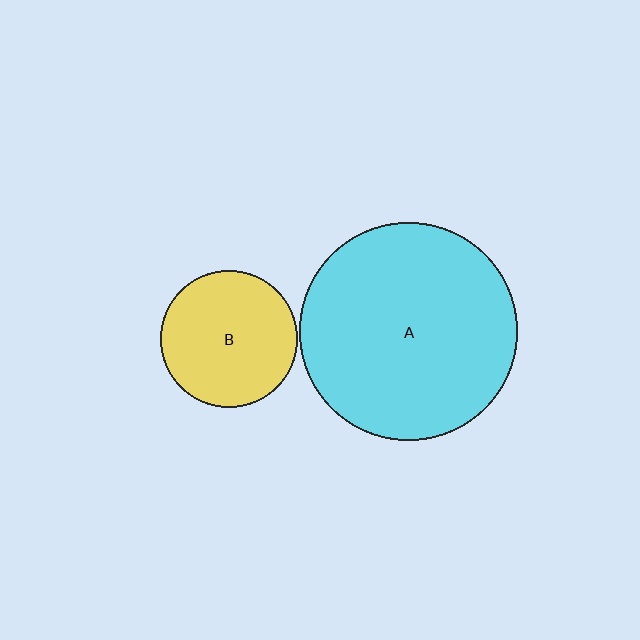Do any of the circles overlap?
No, none of the circles overlap.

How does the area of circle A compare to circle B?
Approximately 2.5 times.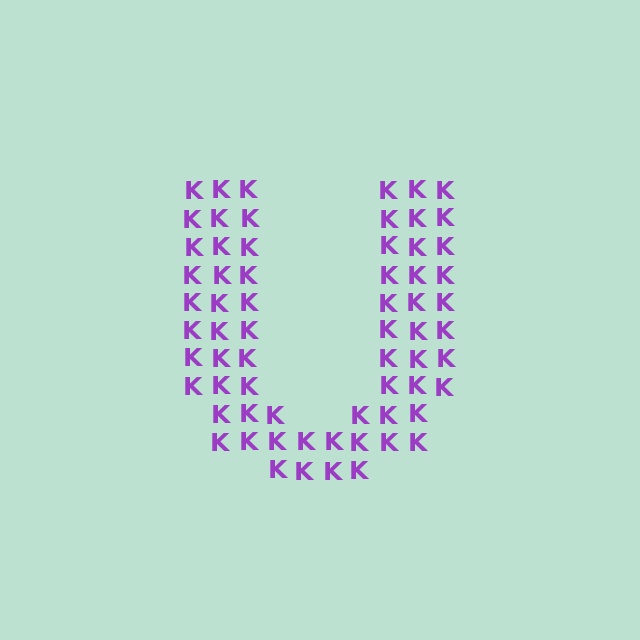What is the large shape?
The large shape is the letter U.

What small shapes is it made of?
It is made of small letter K's.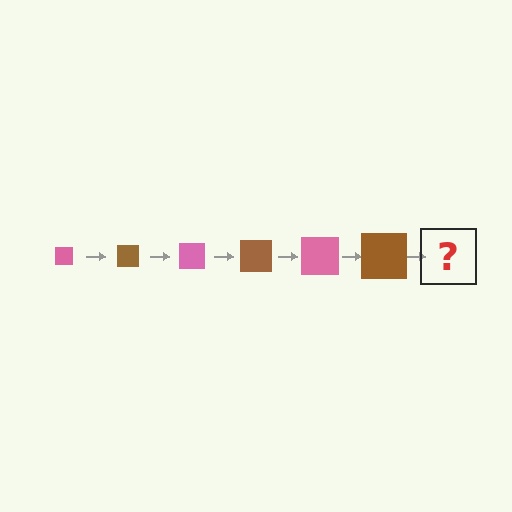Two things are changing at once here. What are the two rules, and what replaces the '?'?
The two rules are that the square grows larger each step and the color cycles through pink and brown. The '?' should be a pink square, larger than the previous one.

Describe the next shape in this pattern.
It should be a pink square, larger than the previous one.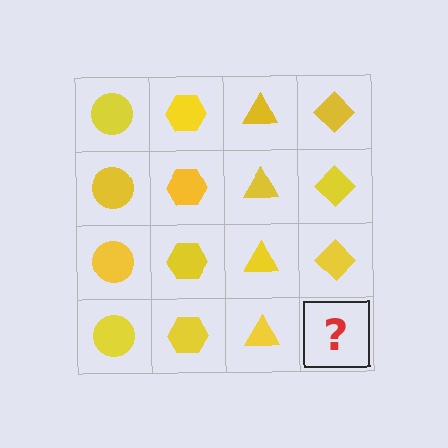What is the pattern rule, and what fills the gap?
The rule is that each column has a consistent shape. The gap should be filled with a yellow diamond.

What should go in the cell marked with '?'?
The missing cell should contain a yellow diamond.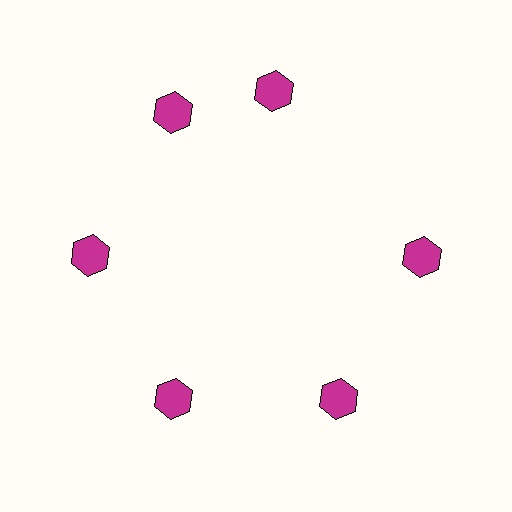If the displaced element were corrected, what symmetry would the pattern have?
It would have 6-fold rotational symmetry — the pattern would map onto itself every 60 degrees.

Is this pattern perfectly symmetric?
No. The 6 magenta hexagons are arranged in a ring, but one element near the 1 o'clock position is rotated out of alignment along the ring, breaking the 6-fold rotational symmetry.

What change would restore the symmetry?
The symmetry would be restored by rotating it back into even spacing with its neighbors so that all 6 hexagons sit at equal angles and equal distance from the center.